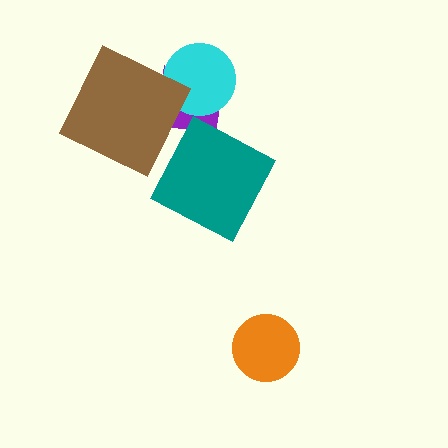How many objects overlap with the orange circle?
0 objects overlap with the orange circle.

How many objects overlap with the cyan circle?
1 object overlaps with the cyan circle.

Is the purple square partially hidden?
Yes, it is partially covered by another shape.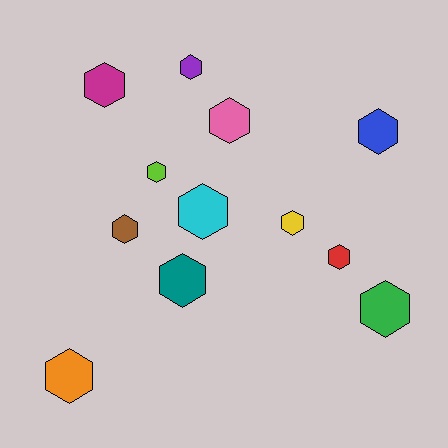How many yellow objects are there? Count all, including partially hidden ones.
There is 1 yellow object.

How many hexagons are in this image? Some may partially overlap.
There are 12 hexagons.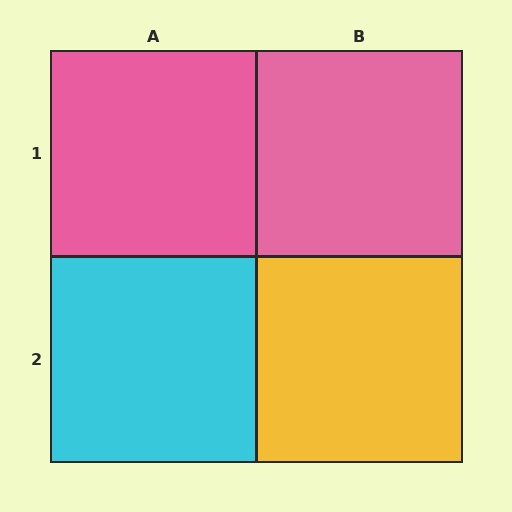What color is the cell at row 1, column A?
Pink.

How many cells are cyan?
1 cell is cyan.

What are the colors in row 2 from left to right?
Cyan, yellow.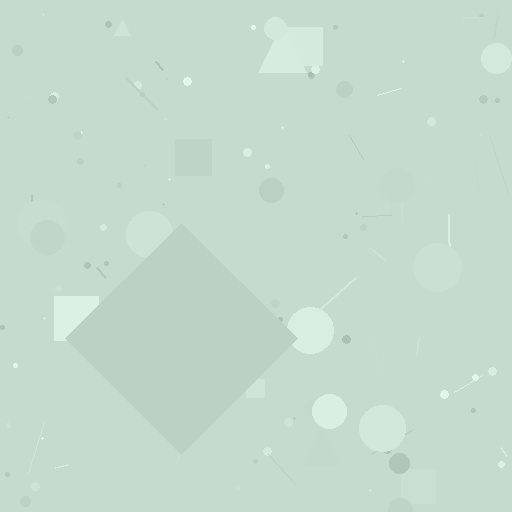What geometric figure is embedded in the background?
A diamond is embedded in the background.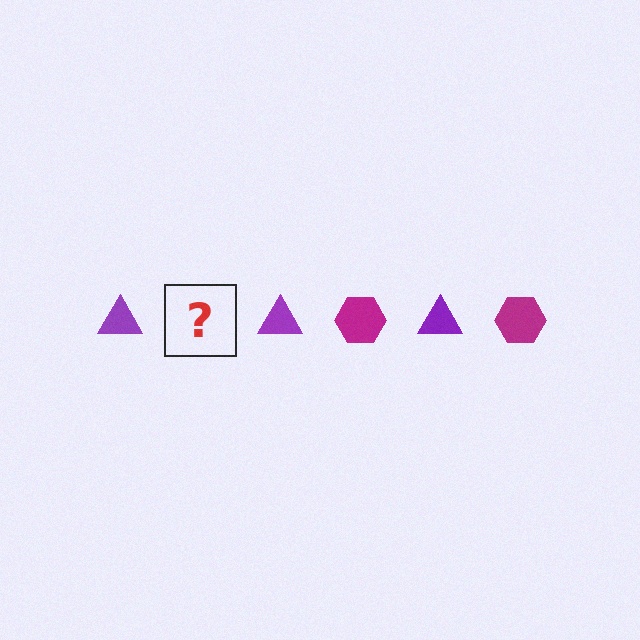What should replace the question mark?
The question mark should be replaced with a magenta hexagon.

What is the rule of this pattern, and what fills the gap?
The rule is that the pattern alternates between purple triangle and magenta hexagon. The gap should be filled with a magenta hexagon.